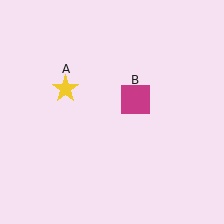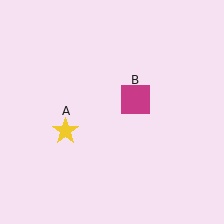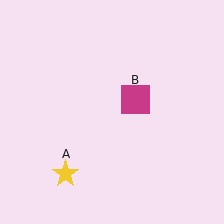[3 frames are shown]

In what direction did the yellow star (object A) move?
The yellow star (object A) moved down.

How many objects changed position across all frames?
1 object changed position: yellow star (object A).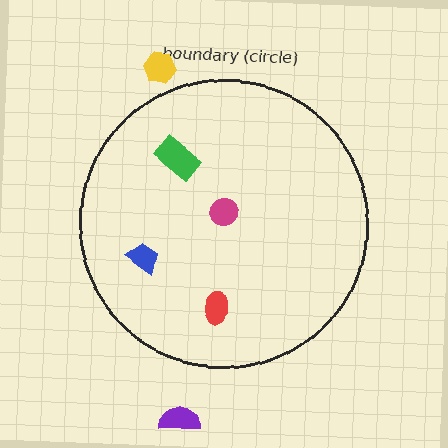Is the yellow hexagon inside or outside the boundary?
Outside.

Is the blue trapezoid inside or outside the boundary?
Inside.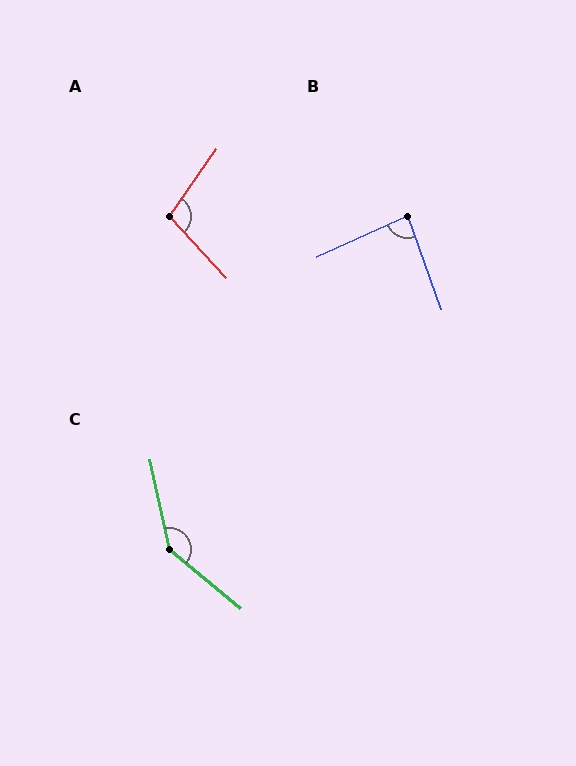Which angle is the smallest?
B, at approximately 86 degrees.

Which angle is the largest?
C, at approximately 142 degrees.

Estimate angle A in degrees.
Approximately 102 degrees.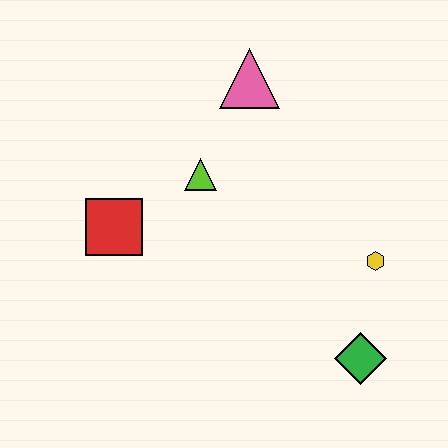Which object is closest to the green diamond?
The yellow hexagon is closest to the green diamond.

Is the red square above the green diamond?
Yes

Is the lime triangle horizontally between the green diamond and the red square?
Yes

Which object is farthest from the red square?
The green diamond is farthest from the red square.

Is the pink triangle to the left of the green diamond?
Yes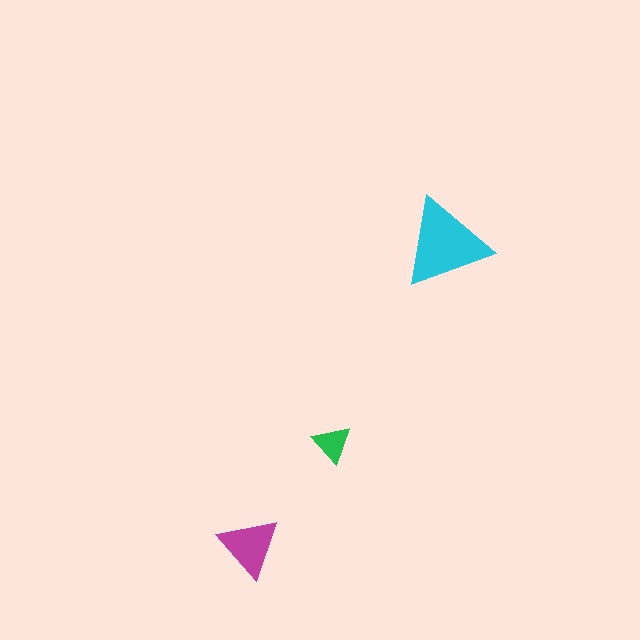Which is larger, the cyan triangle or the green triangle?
The cyan one.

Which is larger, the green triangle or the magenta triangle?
The magenta one.